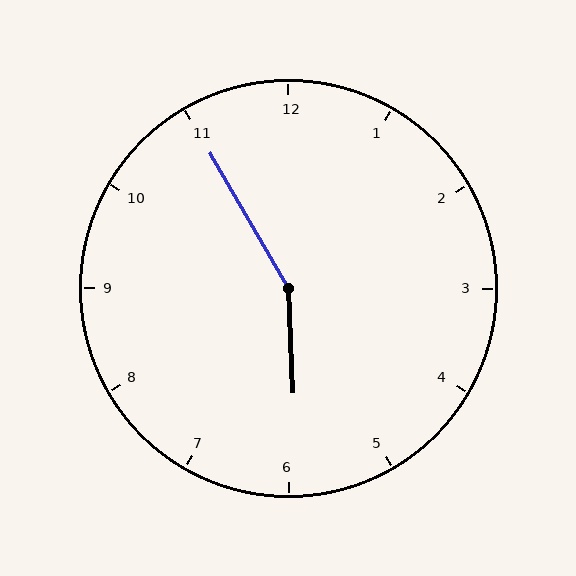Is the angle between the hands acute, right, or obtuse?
It is obtuse.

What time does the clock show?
5:55.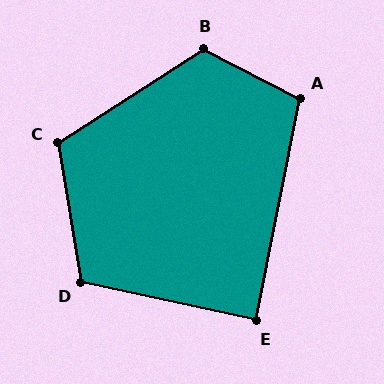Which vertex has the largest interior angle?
B, at approximately 120 degrees.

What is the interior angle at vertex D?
Approximately 112 degrees (obtuse).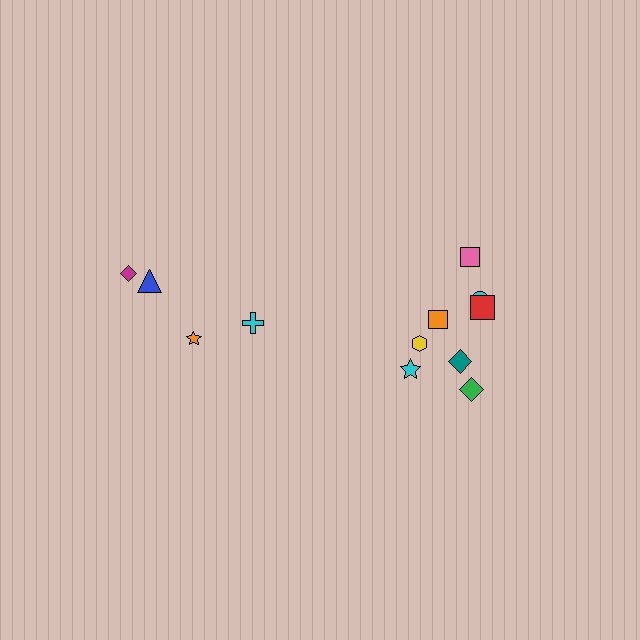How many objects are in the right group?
There are 8 objects.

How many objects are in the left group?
There are 4 objects.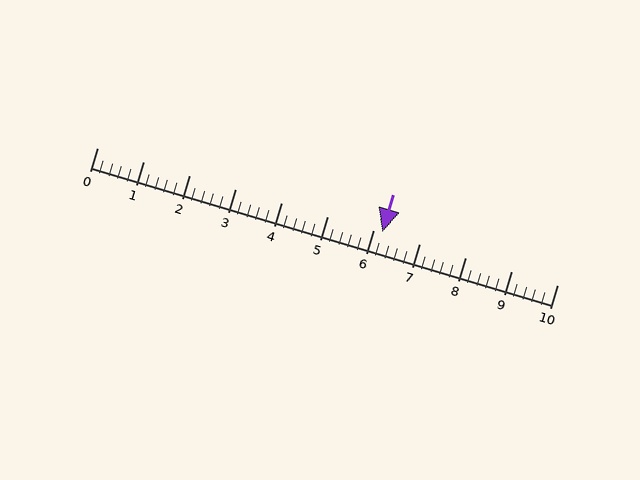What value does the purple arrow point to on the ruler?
The purple arrow points to approximately 6.2.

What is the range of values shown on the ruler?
The ruler shows values from 0 to 10.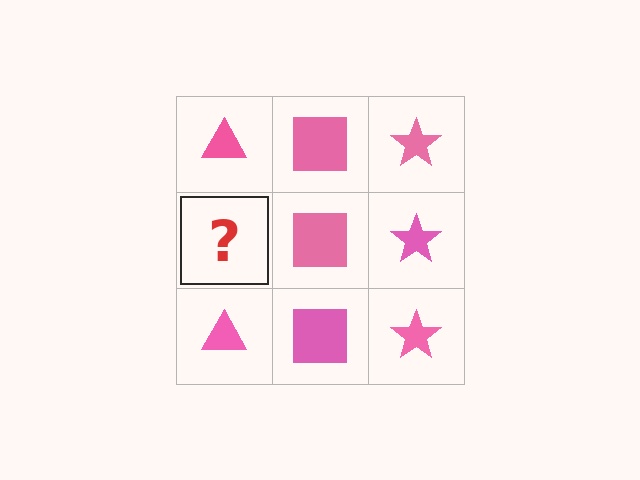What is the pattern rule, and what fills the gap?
The rule is that each column has a consistent shape. The gap should be filled with a pink triangle.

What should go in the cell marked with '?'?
The missing cell should contain a pink triangle.